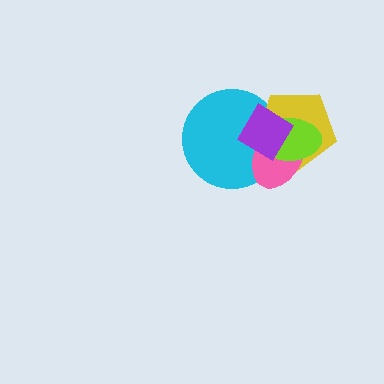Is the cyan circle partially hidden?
Yes, it is partially covered by another shape.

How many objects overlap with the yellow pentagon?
4 objects overlap with the yellow pentagon.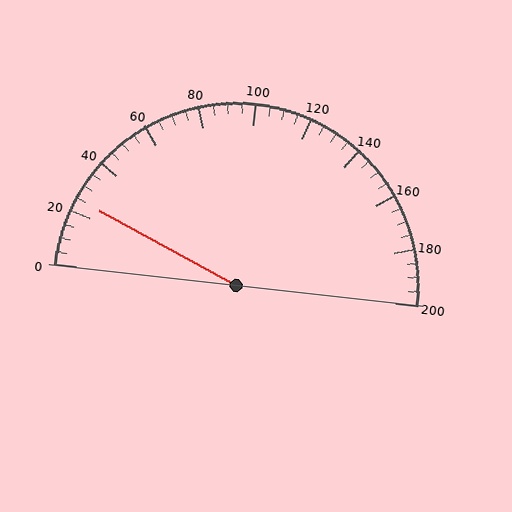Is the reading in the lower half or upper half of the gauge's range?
The reading is in the lower half of the range (0 to 200).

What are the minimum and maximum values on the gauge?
The gauge ranges from 0 to 200.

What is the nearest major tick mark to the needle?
The nearest major tick mark is 20.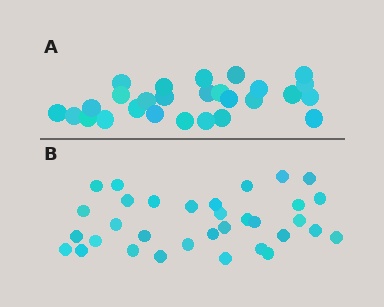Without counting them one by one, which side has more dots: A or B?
Region B (the bottom region) has more dots.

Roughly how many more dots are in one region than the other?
Region B has about 6 more dots than region A.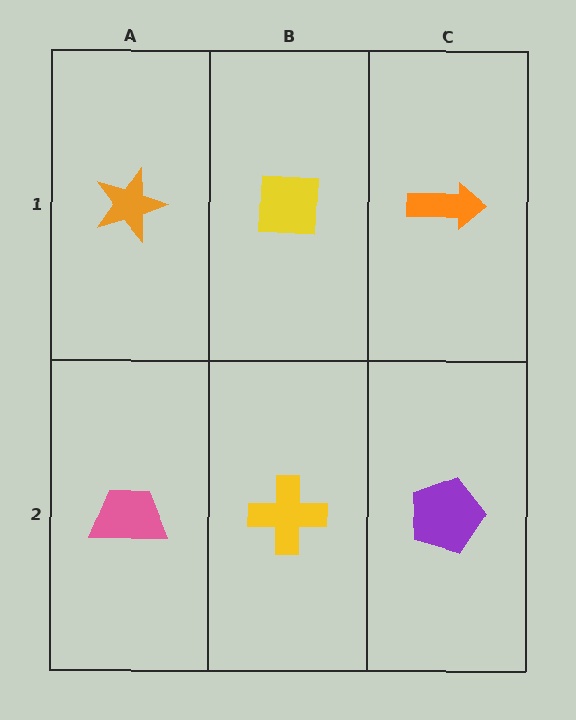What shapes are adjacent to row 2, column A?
An orange star (row 1, column A), a yellow cross (row 2, column B).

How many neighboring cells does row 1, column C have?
2.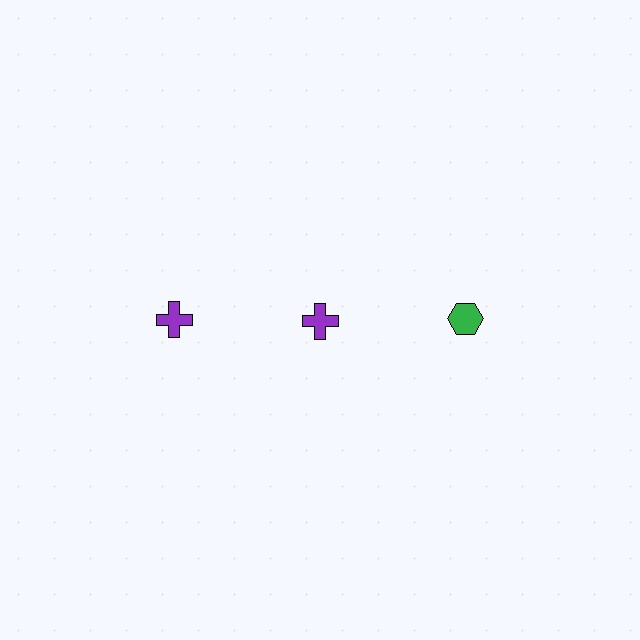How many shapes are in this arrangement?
There are 3 shapes arranged in a grid pattern.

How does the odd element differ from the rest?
It differs in both color (green instead of purple) and shape (hexagon instead of cross).